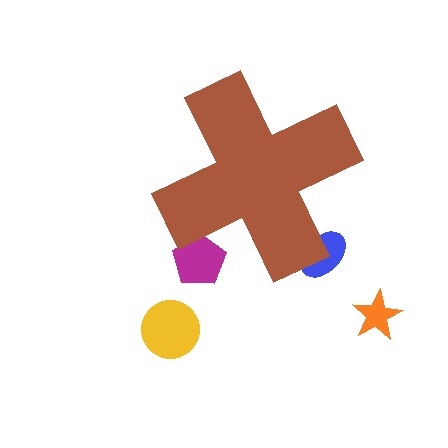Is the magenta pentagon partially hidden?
Yes, the magenta pentagon is partially hidden behind the brown cross.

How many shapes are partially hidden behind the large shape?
2 shapes are partially hidden.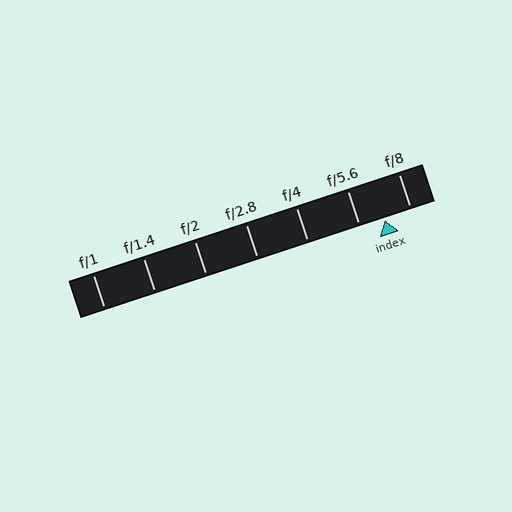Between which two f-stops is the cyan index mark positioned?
The index mark is between f/5.6 and f/8.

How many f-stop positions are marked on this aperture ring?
There are 7 f-stop positions marked.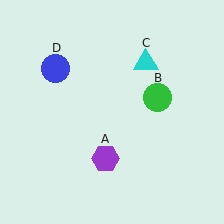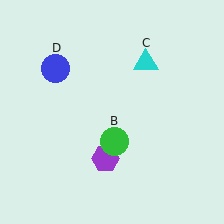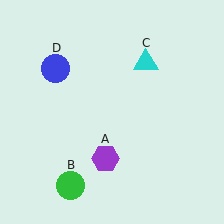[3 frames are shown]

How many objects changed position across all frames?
1 object changed position: green circle (object B).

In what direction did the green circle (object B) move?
The green circle (object B) moved down and to the left.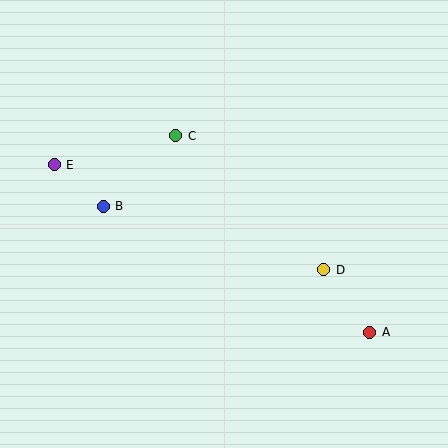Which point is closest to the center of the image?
Point C at (176, 136) is closest to the center.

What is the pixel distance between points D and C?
The distance between D and C is 200 pixels.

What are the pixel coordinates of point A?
Point A is at (370, 332).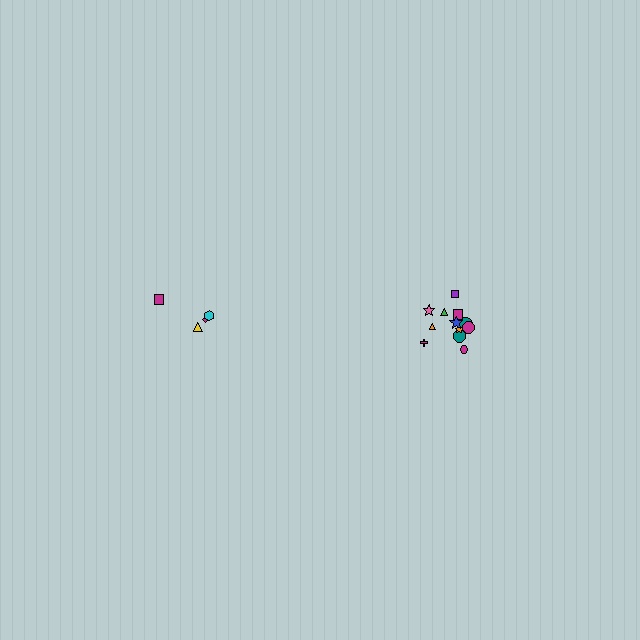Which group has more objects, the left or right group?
The right group.